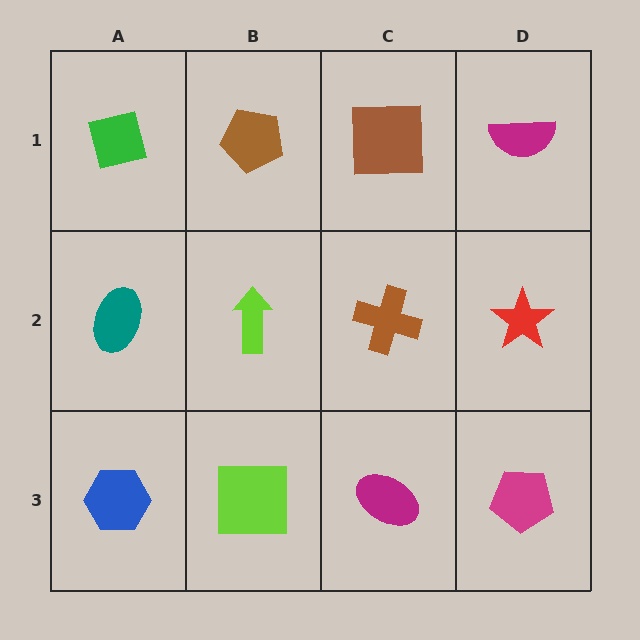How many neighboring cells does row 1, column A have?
2.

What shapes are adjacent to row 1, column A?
A teal ellipse (row 2, column A), a brown pentagon (row 1, column B).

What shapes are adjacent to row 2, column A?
A green square (row 1, column A), a blue hexagon (row 3, column A), a lime arrow (row 2, column B).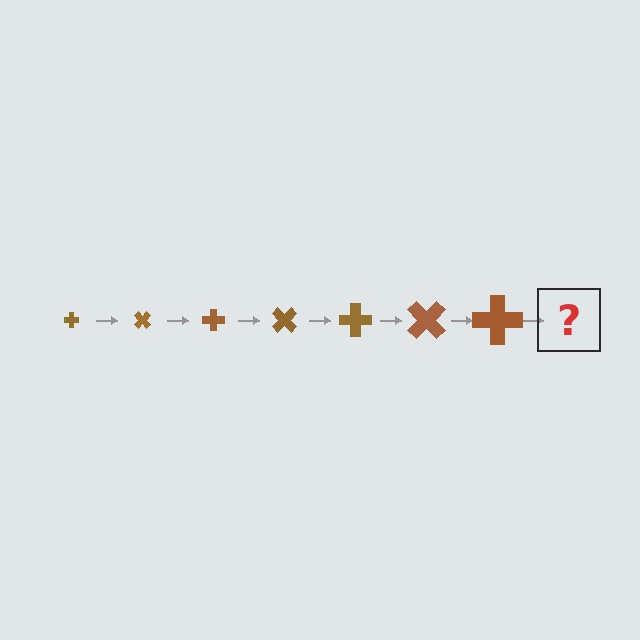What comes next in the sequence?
The next element should be a cross, larger than the previous one and rotated 315 degrees from the start.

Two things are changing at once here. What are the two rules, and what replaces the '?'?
The two rules are that the cross grows larger each step and it rotates 45 degrees each step. The '?' should be a cross, larger than the previous one and rotated 315 degrees from the start.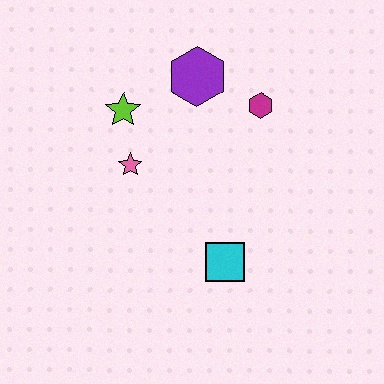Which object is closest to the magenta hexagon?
The purple hexagon is closest to the magenta hexagon.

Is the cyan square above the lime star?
No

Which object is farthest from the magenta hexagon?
The cyan square is farthest from the magenta hexagon.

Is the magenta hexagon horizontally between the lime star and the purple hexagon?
No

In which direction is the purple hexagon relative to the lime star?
The purple hexagon is to the right of the lime star.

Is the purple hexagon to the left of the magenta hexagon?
Yes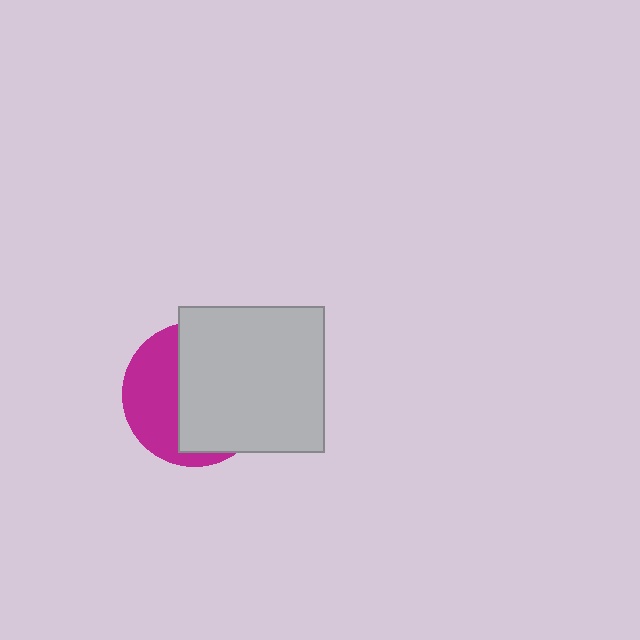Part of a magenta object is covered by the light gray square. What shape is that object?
It is a circle.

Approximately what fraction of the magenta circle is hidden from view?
Roughly 61% of the magenta circle is hidden behind the light gray square.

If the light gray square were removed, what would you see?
You would see the complete magenta circle.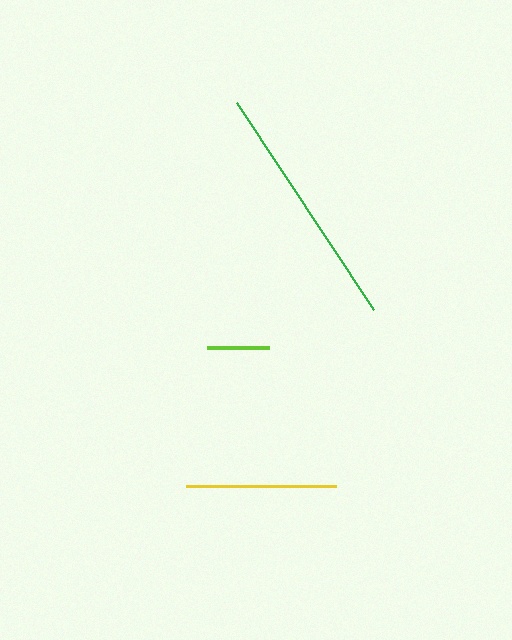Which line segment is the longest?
The green line is the longest at approximately 248 pixels.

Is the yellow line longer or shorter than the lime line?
The yellow line is longer than the lime line.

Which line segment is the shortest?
The lime line is the shortest at approximately 62 pixels.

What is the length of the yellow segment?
The yellow segment is approximately 150 pixels long.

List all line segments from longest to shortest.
From longest to shortest: green, yellow, lime.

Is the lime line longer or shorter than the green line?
The green line is longer than the lime line.